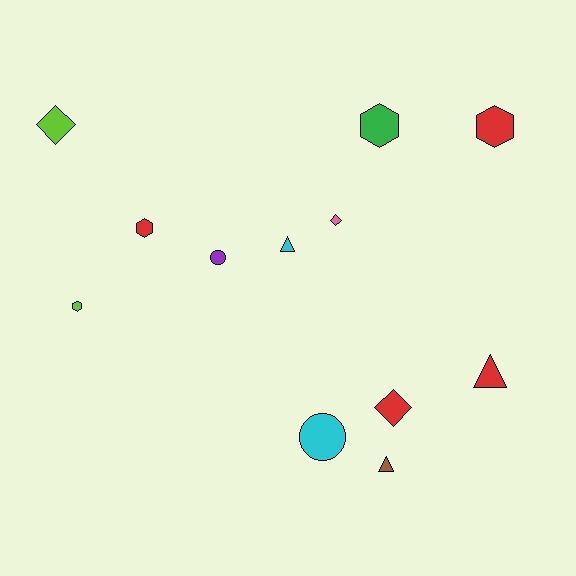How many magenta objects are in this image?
There are no magenta objects.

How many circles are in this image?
There are 2 circles.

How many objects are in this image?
There are 12 objects.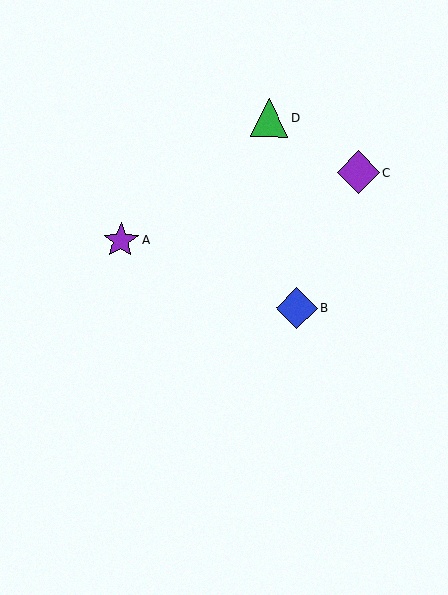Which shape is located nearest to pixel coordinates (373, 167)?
The purple diamond (labeled C) at (358, 172) is nearest to that location.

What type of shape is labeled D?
Shape D is a green triangle.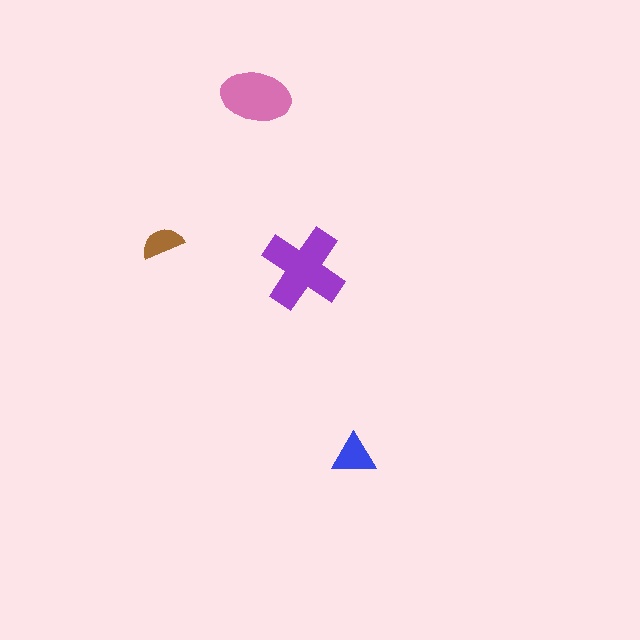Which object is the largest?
The purple cross.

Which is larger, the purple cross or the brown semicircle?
The purple cross.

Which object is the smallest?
The brown semicircle.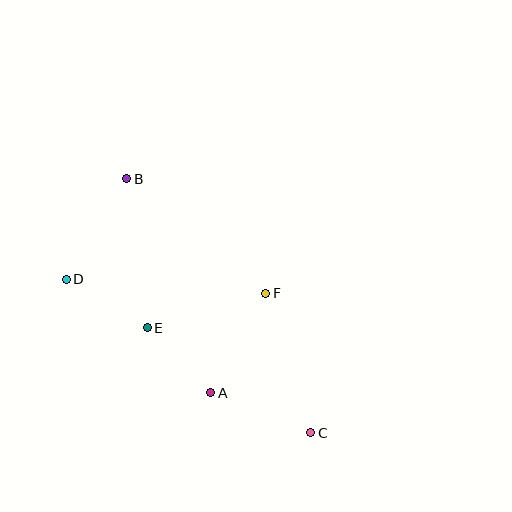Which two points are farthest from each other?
Points B and C are farthest from each other.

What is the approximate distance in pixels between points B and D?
The distance between B and D is approximately 117 pixels.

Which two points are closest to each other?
Points A and E are closest to each other.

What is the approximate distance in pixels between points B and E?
The distance between B and E is approximately 150 pixels.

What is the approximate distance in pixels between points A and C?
The distance between A and C is approximately 108 pixels.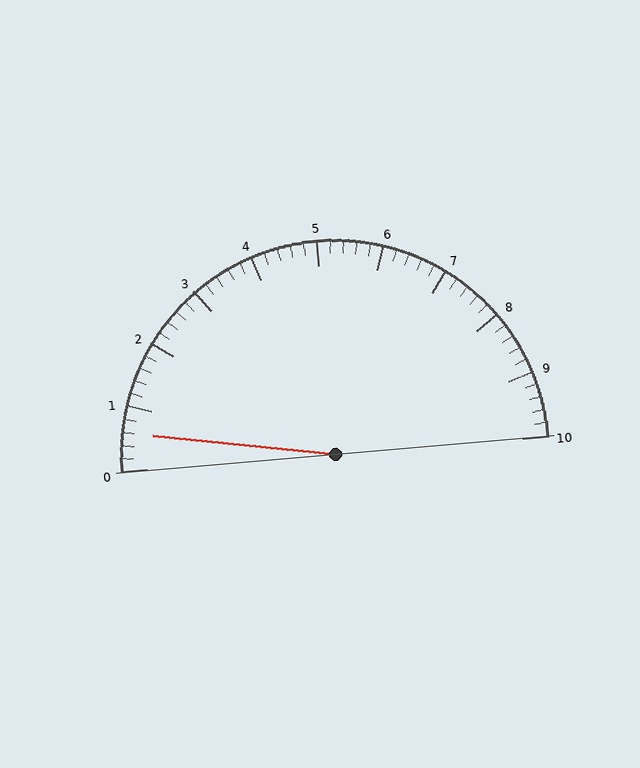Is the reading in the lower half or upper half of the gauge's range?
The reading is in the lower half of the range (0 to 10).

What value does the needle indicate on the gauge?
The needle indicates approximately 0.6.